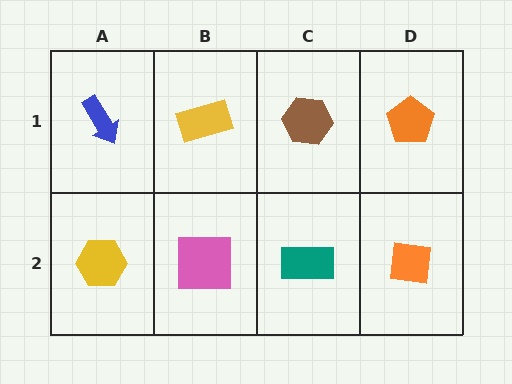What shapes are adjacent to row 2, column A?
A blue arrow (row 1, column A), a pink square (row 2, column B).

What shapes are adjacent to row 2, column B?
A yellow rectangle (row 1, column B), a yellow hexagon (row 2, column A), a teal rectangle (row 2, column C).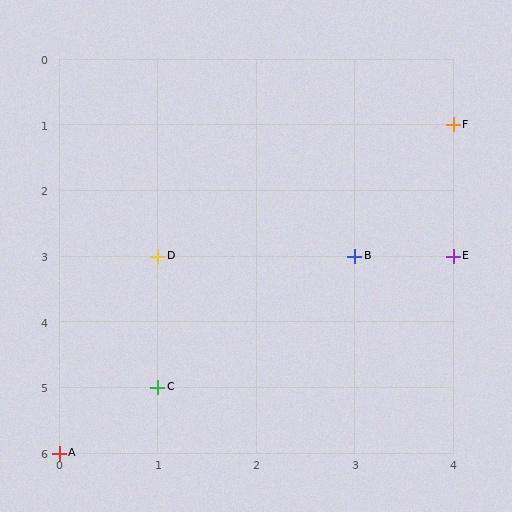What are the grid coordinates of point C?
Point C is at grid coordinates (1, 5).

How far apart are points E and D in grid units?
Points E and D are 3 columns apart.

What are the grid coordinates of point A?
Point A is at grid coordinates (0, 6).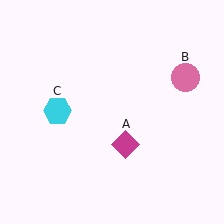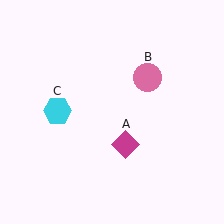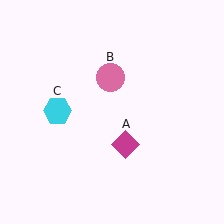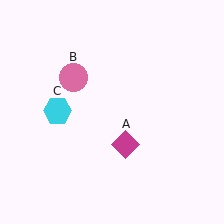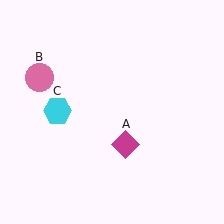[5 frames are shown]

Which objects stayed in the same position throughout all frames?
Magenta diamond (object A) and cyan hexagon (object C) remained stationary.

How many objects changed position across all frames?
1 object changed position: pink circle (object B).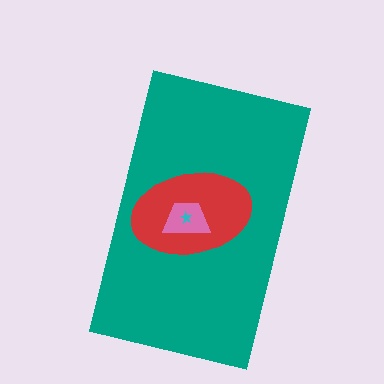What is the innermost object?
The cyan star.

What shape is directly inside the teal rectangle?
The red ellipse.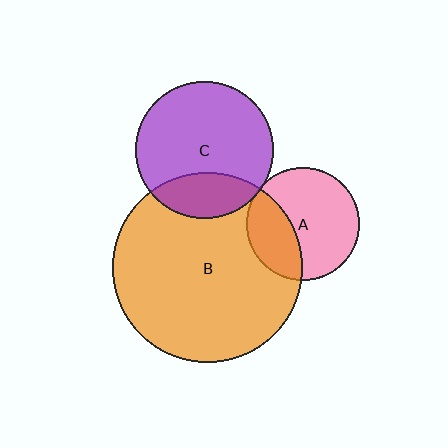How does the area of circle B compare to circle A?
Approximately 2.8 times.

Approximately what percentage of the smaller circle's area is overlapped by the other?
Approximately 25%.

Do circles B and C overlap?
Yes.